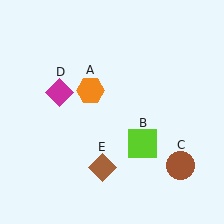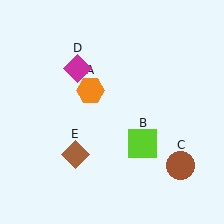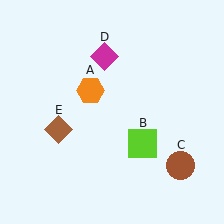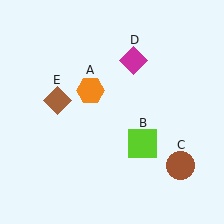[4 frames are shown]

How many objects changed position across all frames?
2 objects changed position: magenta diamond (object D), brown diamond (object E).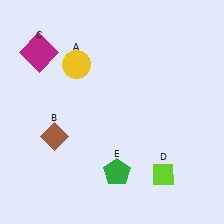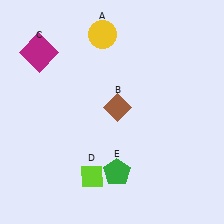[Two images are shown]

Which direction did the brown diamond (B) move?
The brown diamond (B) moved right.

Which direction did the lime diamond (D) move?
The lime diamond (D) moved left.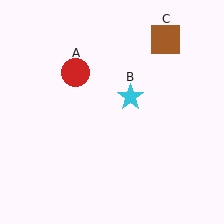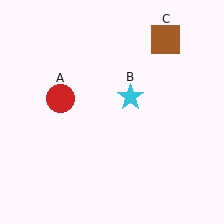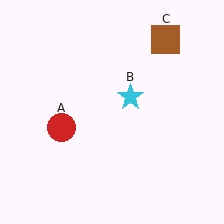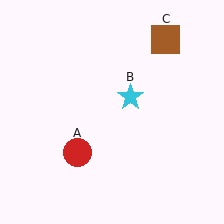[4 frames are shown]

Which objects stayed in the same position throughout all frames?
Cyan star (object B) and brown square (object C) remained stationary.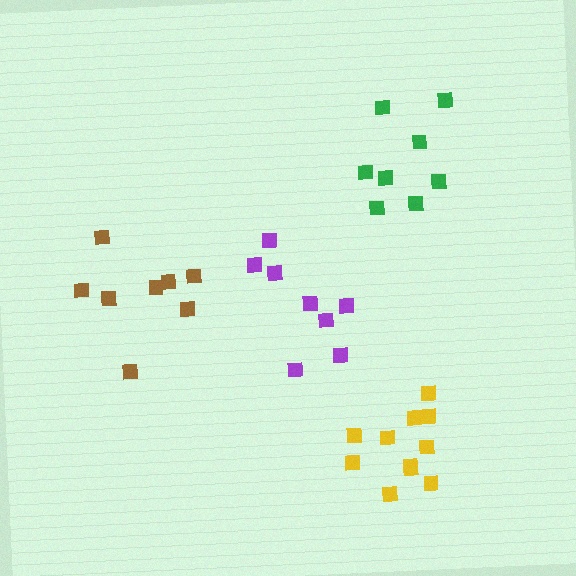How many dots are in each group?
Group 1: 8 dots, Group 2: 8 dots, Group 3: 11 dots, Group 4: 8 dots (35 total).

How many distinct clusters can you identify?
There are 4 distinct clusters.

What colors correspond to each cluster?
The clusters are colored: green, purple, yellow, brown.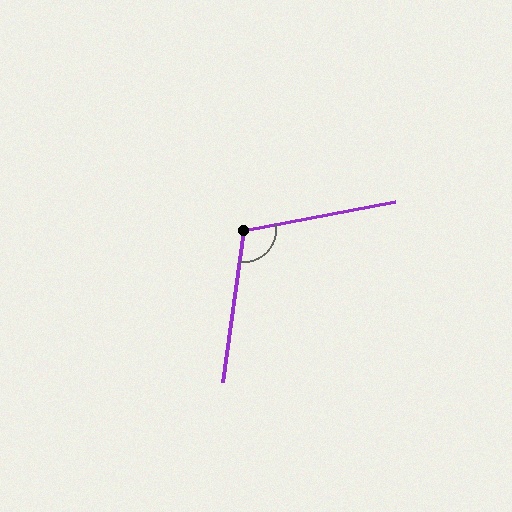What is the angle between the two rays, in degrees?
Approximately 108 degrees.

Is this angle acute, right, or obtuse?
It is obtuse.